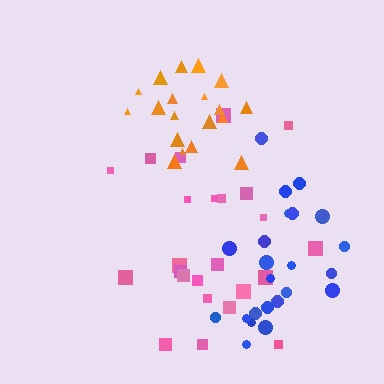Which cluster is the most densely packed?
Orange.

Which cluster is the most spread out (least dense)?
Pink.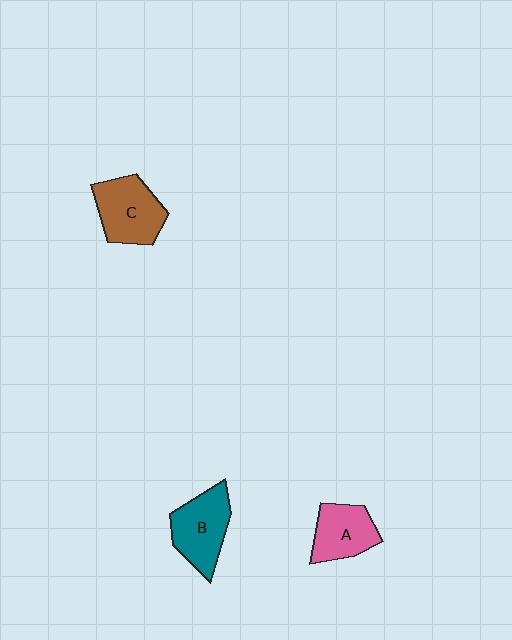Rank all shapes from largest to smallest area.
From largest to smallest: C (brown), B (teal), A (pink).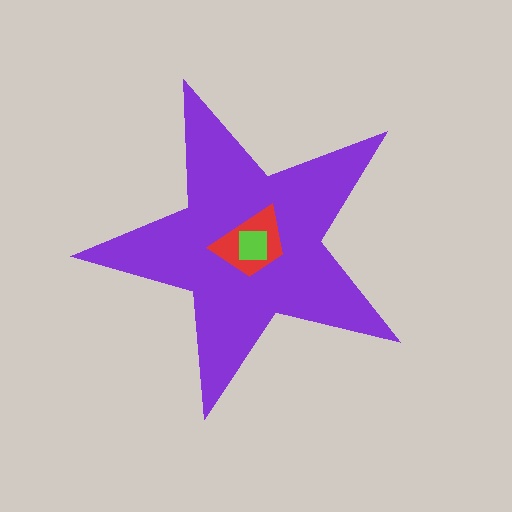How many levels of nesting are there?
3.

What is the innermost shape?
The lime square.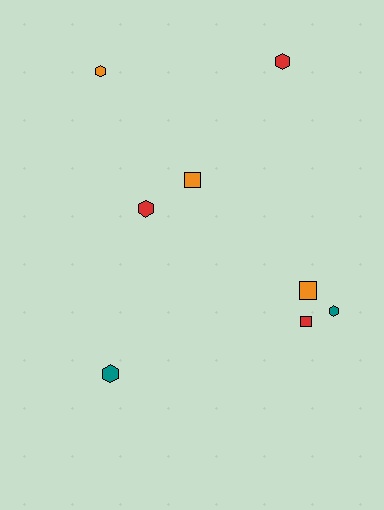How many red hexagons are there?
There are 2 red hexagons.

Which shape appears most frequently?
Hexagon, with 5 objects.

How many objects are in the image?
There are 8 objects.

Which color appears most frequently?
Red, with 3 objects.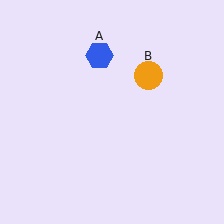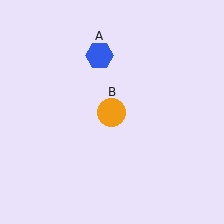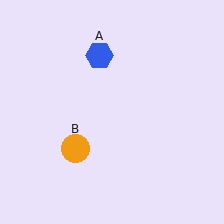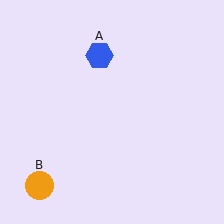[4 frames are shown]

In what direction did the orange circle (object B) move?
The orange circle (object B) moved down and to the left.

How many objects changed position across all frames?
1 object changed position: orange circle (object B).